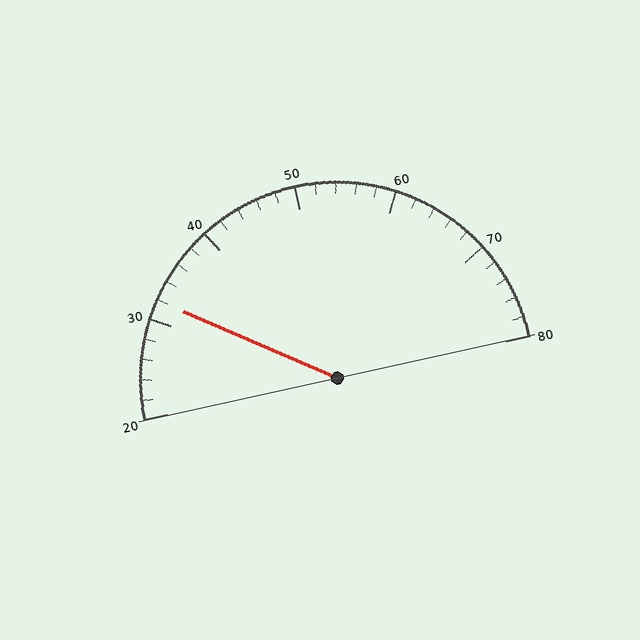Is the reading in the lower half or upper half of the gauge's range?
The reading is in the lower half of the range (20 to 80).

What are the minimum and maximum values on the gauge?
The gauge ranges from 20 to 80.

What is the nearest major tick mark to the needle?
The nearest major tick mark is 30.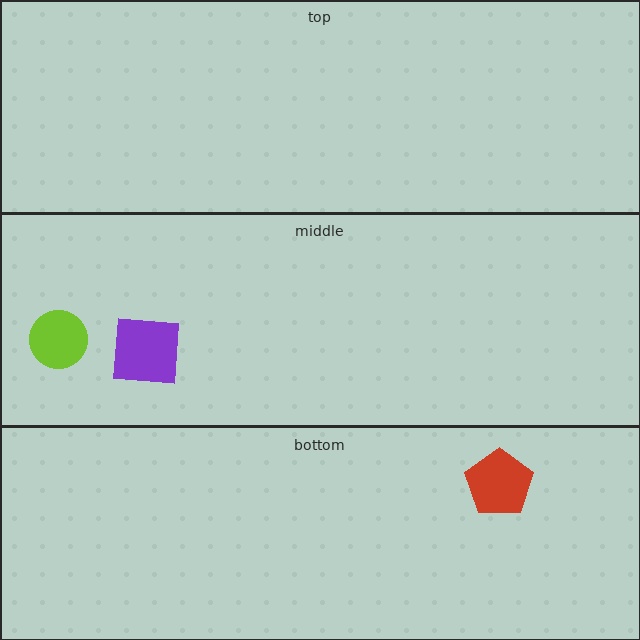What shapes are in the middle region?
The lime circle, the purple square.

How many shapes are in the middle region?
2.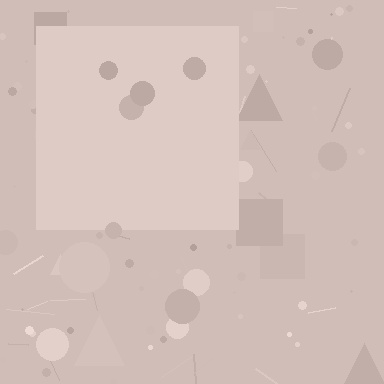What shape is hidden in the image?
A square is hidden in the image.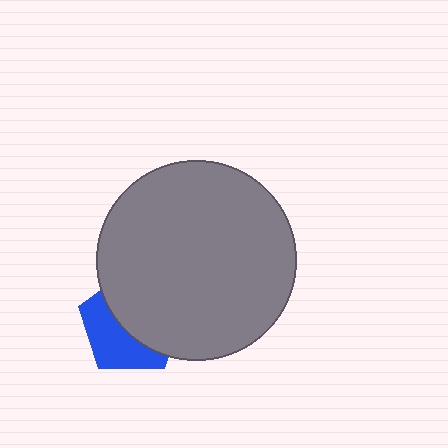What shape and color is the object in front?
The object in front is a gray circle.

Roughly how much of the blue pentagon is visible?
A small part of it is visible (roughly 44%).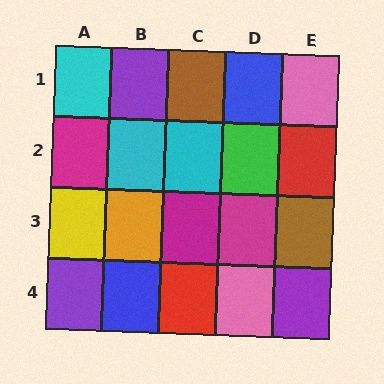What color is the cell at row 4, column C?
Red.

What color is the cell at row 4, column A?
Purple.